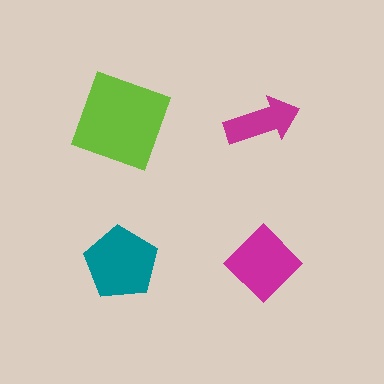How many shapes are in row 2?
2 shapes.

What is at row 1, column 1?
A lime square.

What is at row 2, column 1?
A teal pentagon.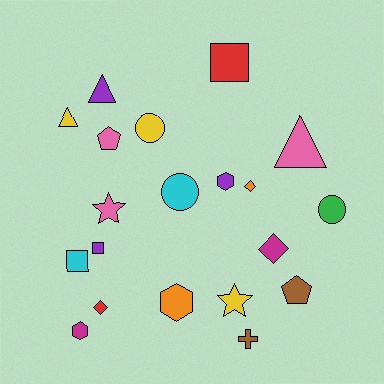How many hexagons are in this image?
There are 3 hexagons.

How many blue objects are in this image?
There are no blue objects.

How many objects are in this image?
There are 20 objects.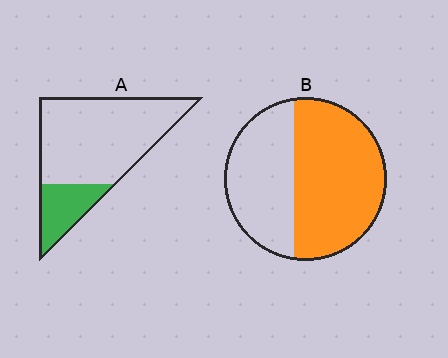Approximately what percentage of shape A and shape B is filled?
A is approximately 20% and B is approximately 60%.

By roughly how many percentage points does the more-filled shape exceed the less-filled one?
By roughly 35 percentage points (B over A).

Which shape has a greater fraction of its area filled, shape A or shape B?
Shape B.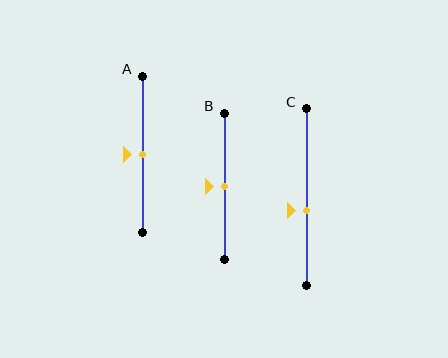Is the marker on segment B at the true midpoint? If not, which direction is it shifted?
Yes, the marker on segment B is at the true midpoint.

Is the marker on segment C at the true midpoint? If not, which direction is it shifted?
No, the marker on segment C is shifted downward by about 8% of the segment length.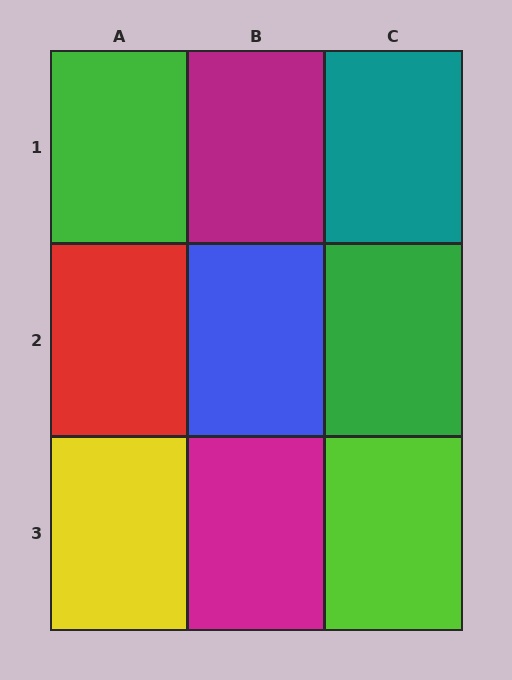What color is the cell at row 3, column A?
Yellow.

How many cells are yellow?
1 cell is yellow.